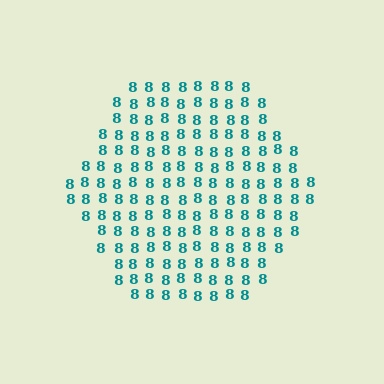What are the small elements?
The small elements are digit 8's.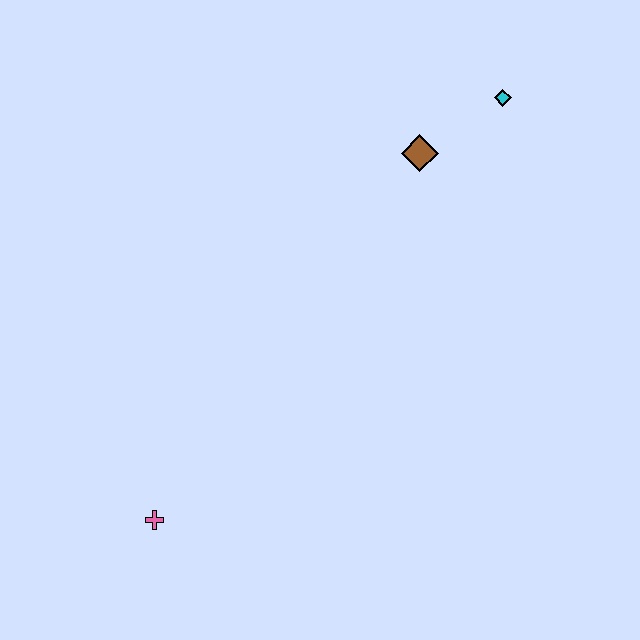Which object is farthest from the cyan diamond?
The pink cross is farthest from the cyan diamond.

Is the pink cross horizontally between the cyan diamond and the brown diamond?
No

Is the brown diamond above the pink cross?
Yes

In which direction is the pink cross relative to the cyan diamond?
The pink cross is below the cyan diamond.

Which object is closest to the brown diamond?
The cyan diamond is closest to the brown diamond.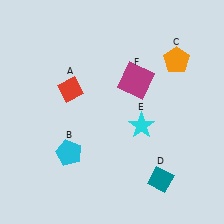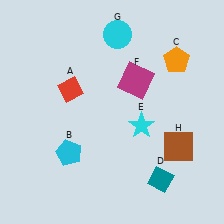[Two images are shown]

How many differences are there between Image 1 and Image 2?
There are 2 differences between the two images.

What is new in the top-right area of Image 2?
A cyan circle (G) was added in the top-right area of Image 2.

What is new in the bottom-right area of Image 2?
A brown square (H) was added in the bottom-right area of Image 2.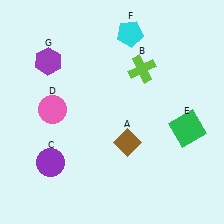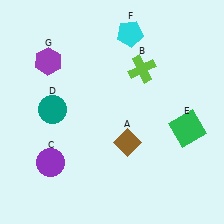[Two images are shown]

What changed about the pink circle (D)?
In Image 1, D is pink. In Image 2, it changed to teal.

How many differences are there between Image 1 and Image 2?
There is 1 difference between the two images.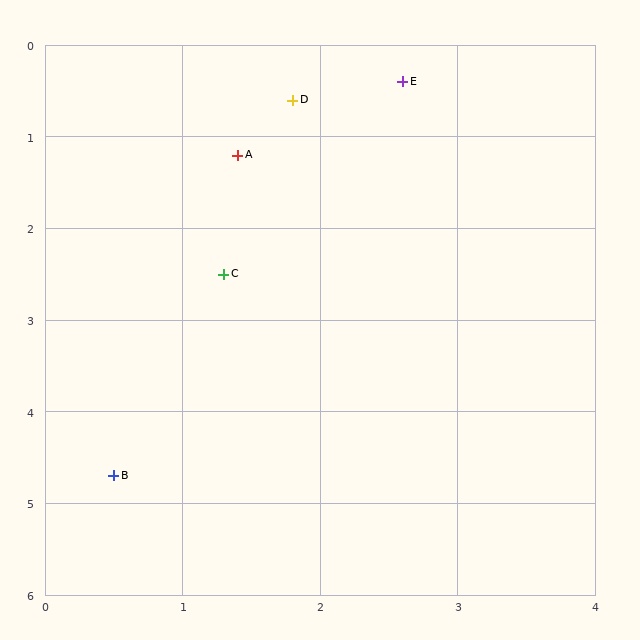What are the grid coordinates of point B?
Point B is at approximately (0.5, 4.7).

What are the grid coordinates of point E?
Point E is at approximately (2.6, 0.4).